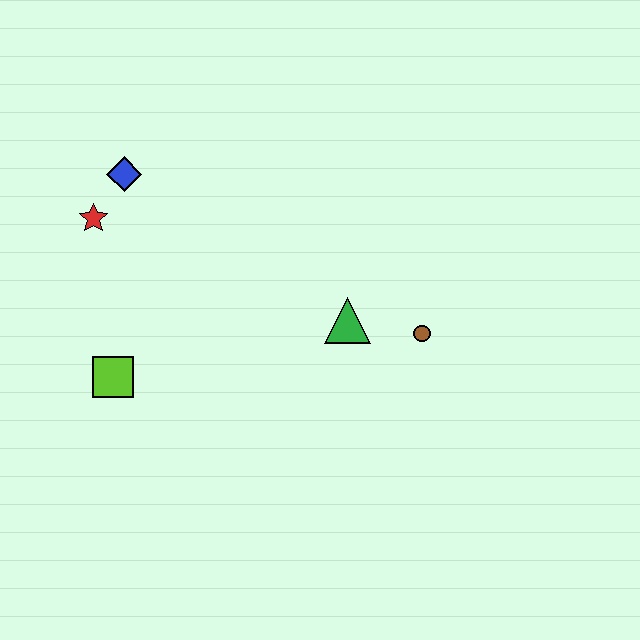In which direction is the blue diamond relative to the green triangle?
The blue diamond is to the left of the green triangle.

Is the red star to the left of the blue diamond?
Yes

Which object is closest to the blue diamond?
The red star is closest to the blue diamond.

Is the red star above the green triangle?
Yes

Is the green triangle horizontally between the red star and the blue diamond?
No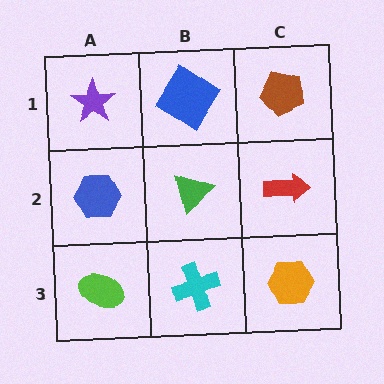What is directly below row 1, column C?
A red arrow.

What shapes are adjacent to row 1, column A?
A blue hexagon (row 2, column A), a blue diamond (row 1, column B).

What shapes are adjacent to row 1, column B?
A green triangle (row 2, column B), a purple star (row 1, column A), a brown pentagon (row 1, column C).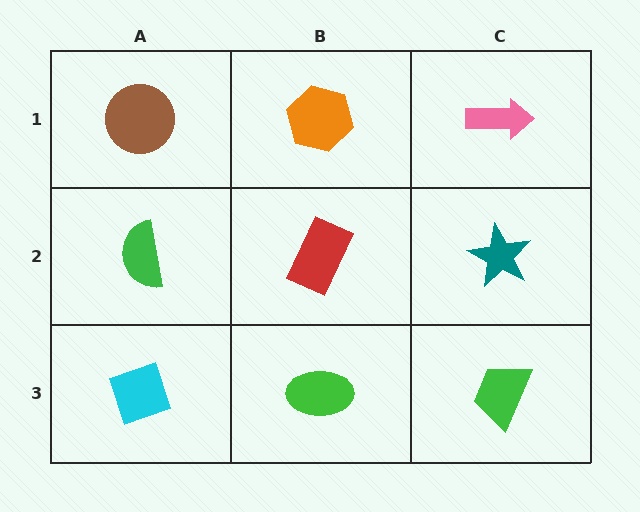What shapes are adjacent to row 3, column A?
A green semicircle (row 2, column A), a green ellipse (row 3, column B).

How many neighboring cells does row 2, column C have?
3.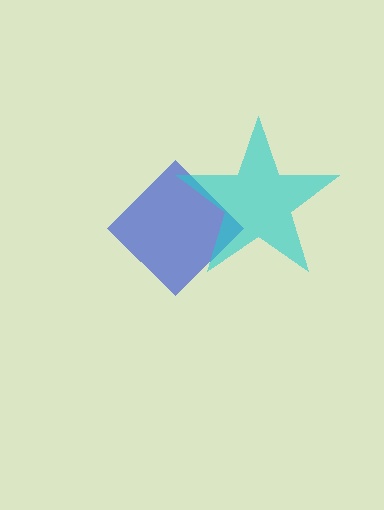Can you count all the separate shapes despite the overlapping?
Yes, there are 2 separate shapes.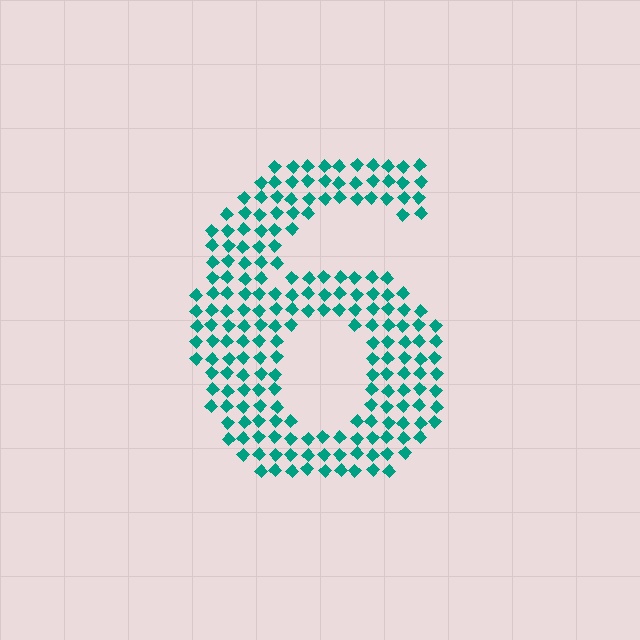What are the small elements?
The small elements are diamonds.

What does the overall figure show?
The overall figure shows the digit 6.